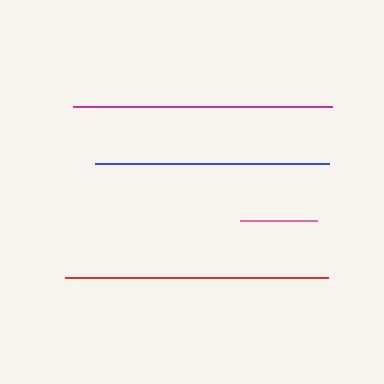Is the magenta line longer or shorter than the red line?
The red line is longer than the magenta line.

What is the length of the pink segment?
The pink segment is approximately 77 pixels long.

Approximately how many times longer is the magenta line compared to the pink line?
The magenta line is approximately 3.3 times the length of the pink line.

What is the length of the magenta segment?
The magenta segment is approximately 258 pixels long.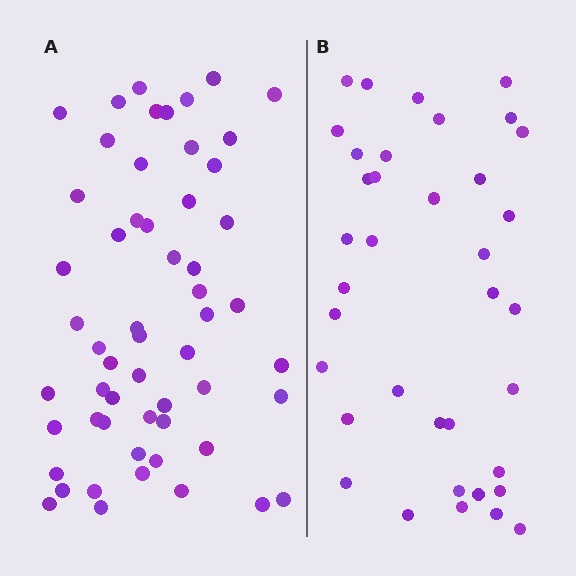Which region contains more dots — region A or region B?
Region A (the left region) has more dots.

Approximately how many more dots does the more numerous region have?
Region A has approximately 20 more dots than region B.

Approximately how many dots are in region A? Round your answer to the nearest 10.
About 60 dots. (The exact count is 56, which rounds to 60.)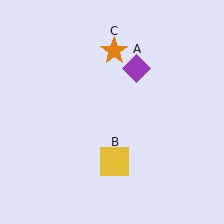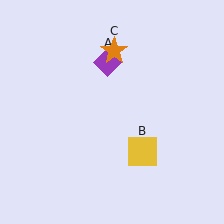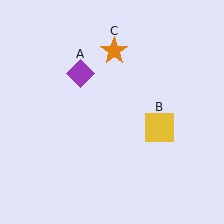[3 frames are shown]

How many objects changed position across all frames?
2 objects changed position: purple diamond (object A), yellow square (object B).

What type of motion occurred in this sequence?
The purple diamond (object A), yellow square (object B) rotated counterclockwise around the center of the scene.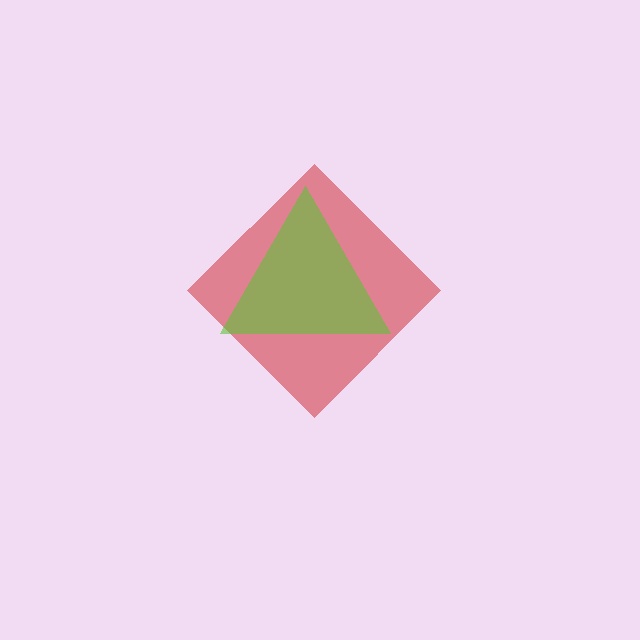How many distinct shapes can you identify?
There are 2 distinct shapes: a red diamond, a lime triangle.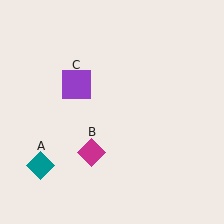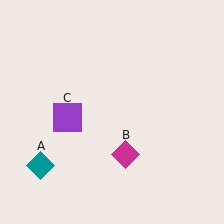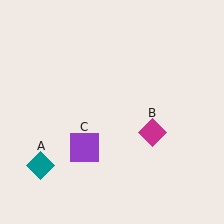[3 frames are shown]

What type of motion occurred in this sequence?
The magenta diamond (object B), purple square (object C) rotated counterclockwise around the center of the scene.